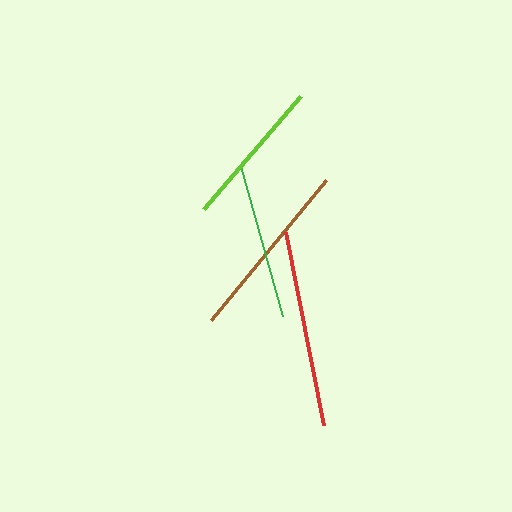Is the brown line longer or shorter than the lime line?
The brown line is longer than the lime line.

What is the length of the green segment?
The green segment is approximately 156 pixels long.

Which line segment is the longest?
The red line is the longest at approximately 197 pixels.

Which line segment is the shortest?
The lime line is the shortest at approximately 149 pixels.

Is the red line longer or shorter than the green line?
The red line is longer than the green line.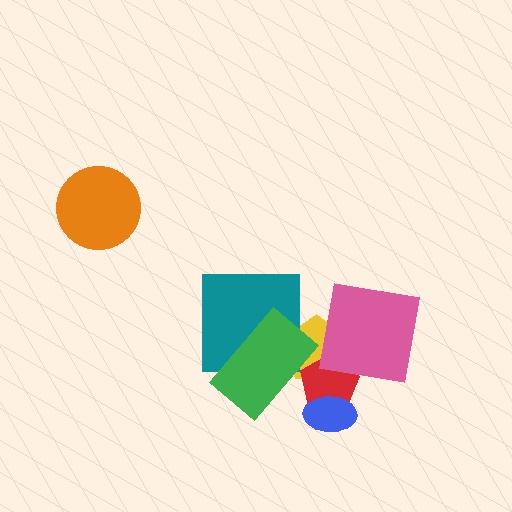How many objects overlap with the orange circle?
0 objects overlap with the orange circle.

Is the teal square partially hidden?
Yes, it is partially covered by another shape.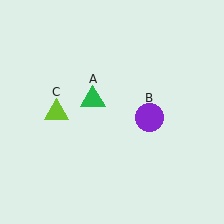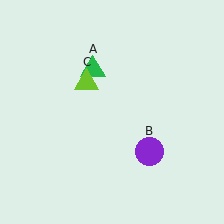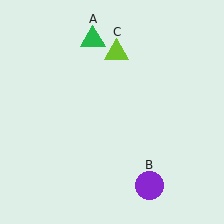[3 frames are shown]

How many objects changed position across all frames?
3 objects changed position: green triangle (object A), purple circle (object B), lime triangle (object C).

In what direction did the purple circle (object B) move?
The purple circle (object B) moved down.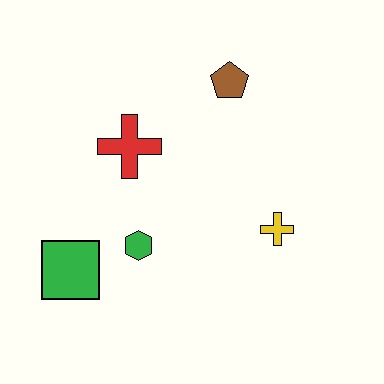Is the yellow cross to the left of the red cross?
No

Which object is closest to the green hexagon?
The green square is closest to the green hexagon.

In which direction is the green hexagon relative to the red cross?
The green hexagon is below the red cross.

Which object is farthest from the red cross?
The yellow cross is farthest from the red cross.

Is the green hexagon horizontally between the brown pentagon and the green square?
Yes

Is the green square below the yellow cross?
Yes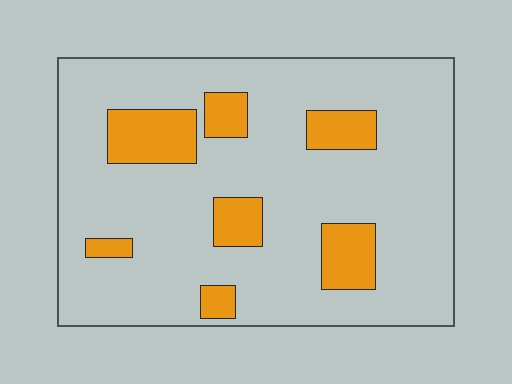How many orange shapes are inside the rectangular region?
7.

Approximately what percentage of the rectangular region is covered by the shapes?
Approximately 15%.